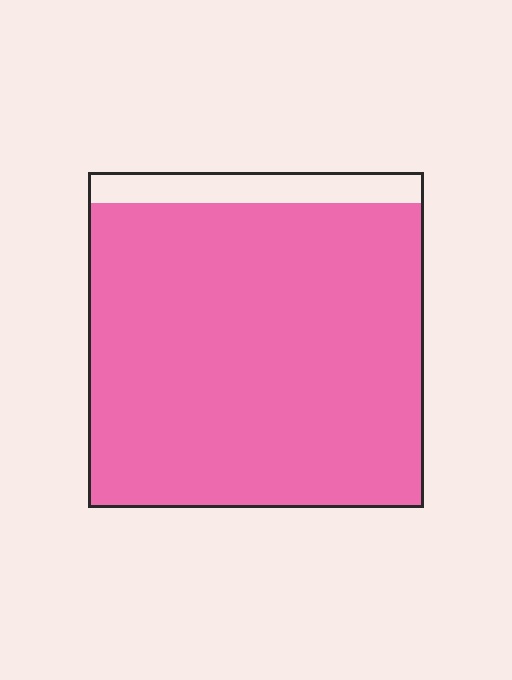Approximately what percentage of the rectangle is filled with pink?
Approximately 90%.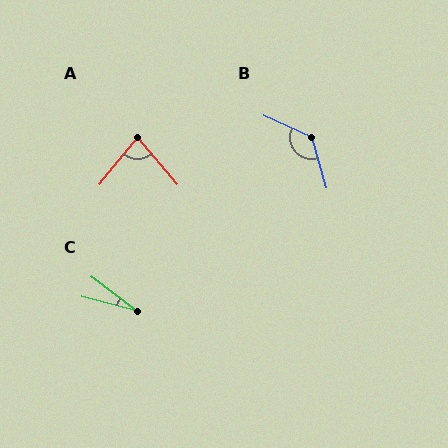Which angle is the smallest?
C, at approximately 22 degrees.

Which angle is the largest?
B, at approximately 131 degrees.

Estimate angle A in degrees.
Approximately 79 degrees.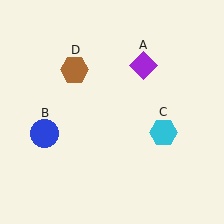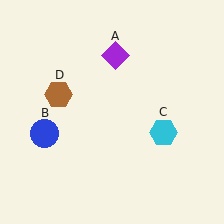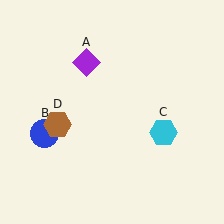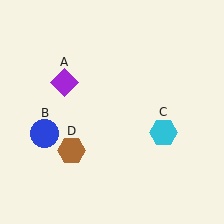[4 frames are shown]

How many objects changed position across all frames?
2 objects changed position: purple diamond (object A), brown hexagon (object D).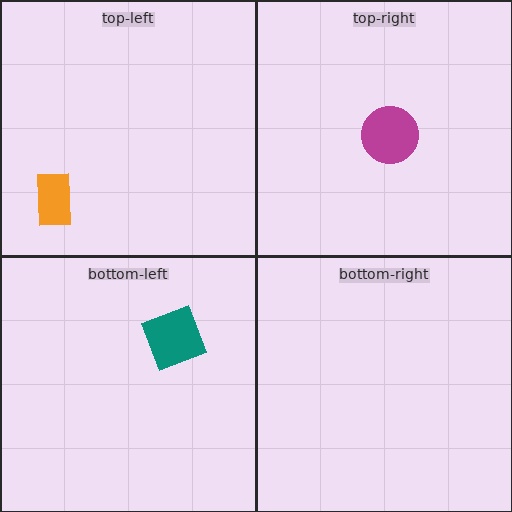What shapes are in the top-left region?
The orange rectangle.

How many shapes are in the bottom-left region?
1.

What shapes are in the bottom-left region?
The teal diamond.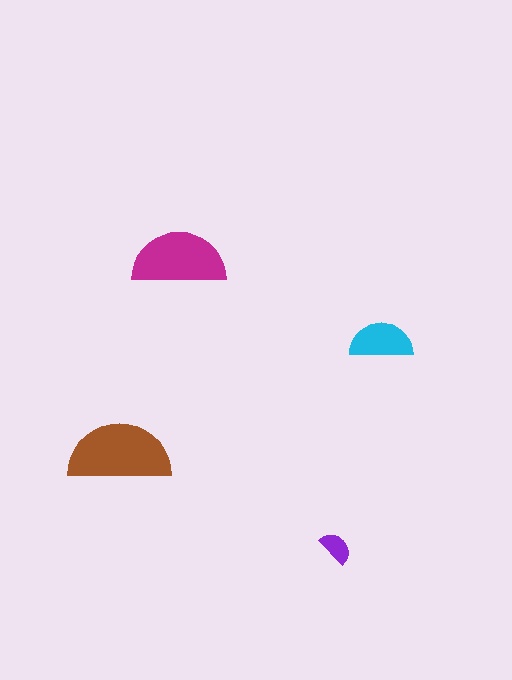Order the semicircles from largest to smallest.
the brown one, the magenta one, the cyan one, the purple one.